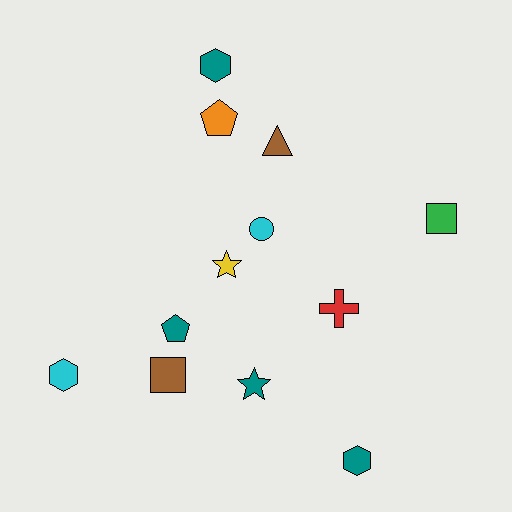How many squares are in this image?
There are 2 squares.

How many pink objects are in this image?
There are no pink objects.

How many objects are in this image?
There are 12 objects.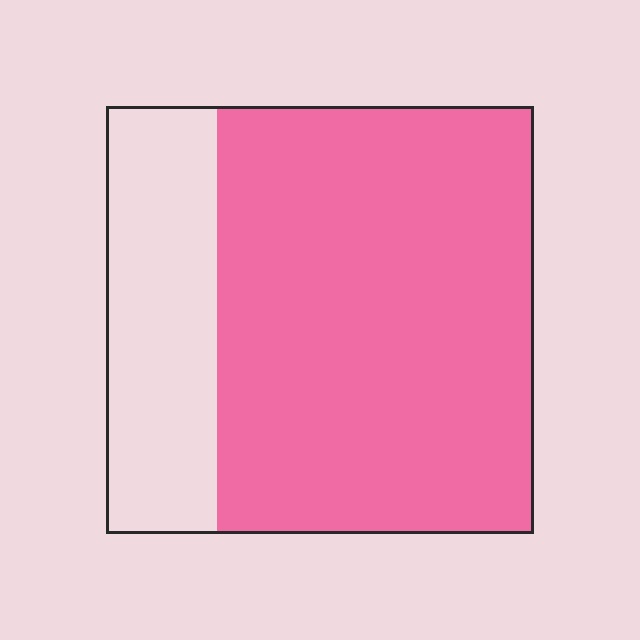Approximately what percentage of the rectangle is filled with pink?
Approximately 75%.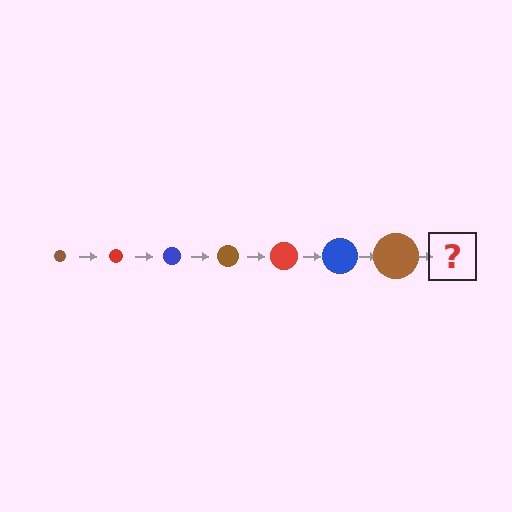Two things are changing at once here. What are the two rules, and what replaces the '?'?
The two rules are that the circle grows larger each step and the color cycles through brown, red, and blue. The '?' should be a red circle, larger than the previous one.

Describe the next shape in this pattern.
It should be a red circle, larger than the previous one.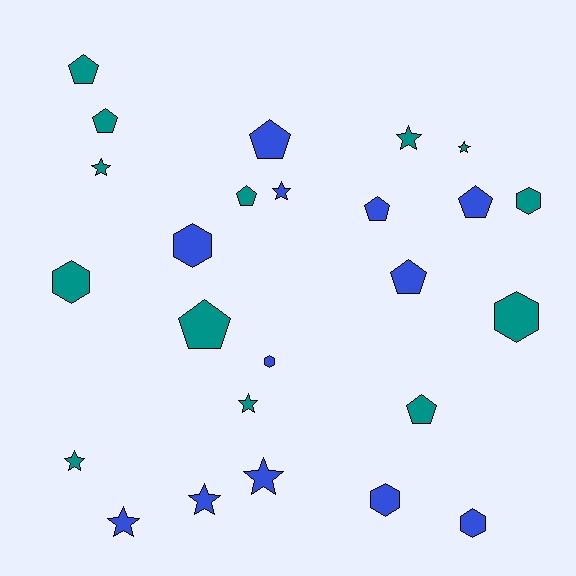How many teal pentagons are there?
There are 5 teal pentagons.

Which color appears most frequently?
Teal, with 13 objects.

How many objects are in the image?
There are 25 objects.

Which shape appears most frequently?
Star, with 9 objects.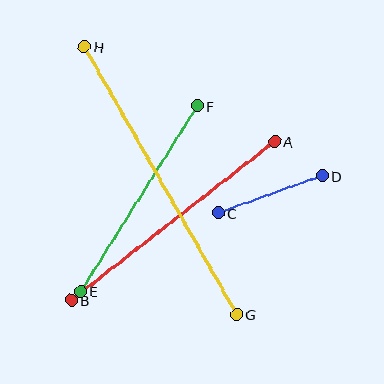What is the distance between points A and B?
The distance is approximately 258 pixels.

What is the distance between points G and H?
The distance is approximately 308 pixels.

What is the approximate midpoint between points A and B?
The midpoint is at approximately (173, 221) pixels.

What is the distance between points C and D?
The distance is approximately 110 pixels.